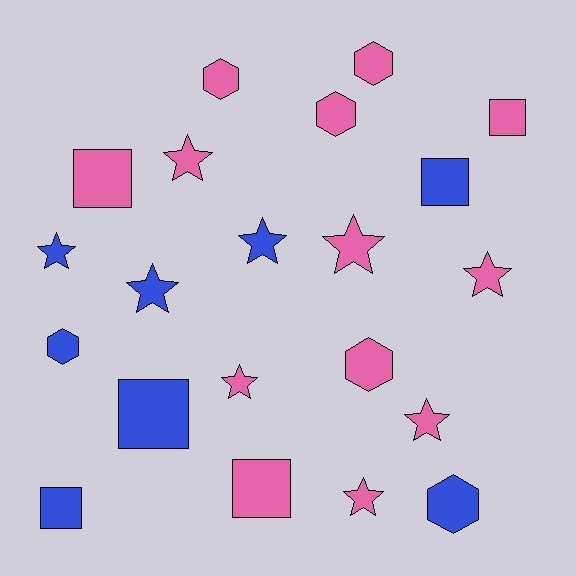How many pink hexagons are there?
There are 4 pink hexagons.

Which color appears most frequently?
Pink, with 13 objects.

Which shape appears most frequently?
Star, with 9 objects.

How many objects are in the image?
There are 21 objects.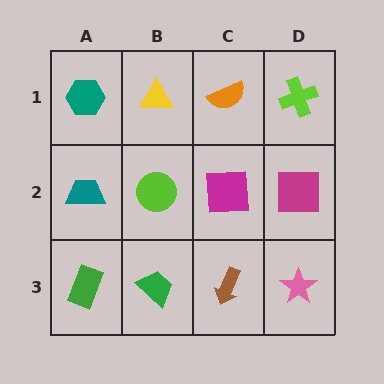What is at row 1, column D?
A lime cross.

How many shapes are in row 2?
4 shapes.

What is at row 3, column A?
A green rectangle.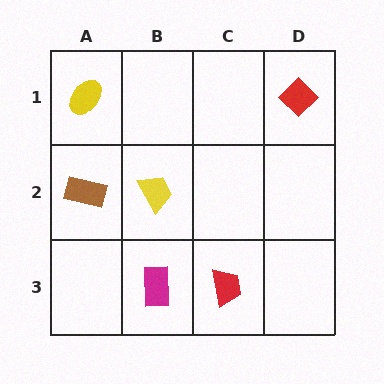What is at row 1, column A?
A yellow ellipse.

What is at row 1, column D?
A red diamond.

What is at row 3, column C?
A red trapezoid.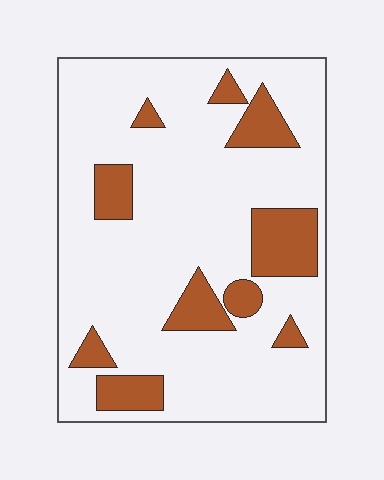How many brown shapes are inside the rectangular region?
10.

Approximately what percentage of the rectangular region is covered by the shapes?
Approximately 20%.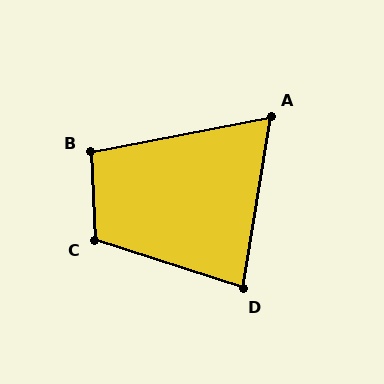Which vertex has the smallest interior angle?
A, at approximately 70 degrees.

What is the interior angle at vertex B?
Approximately 99 degrees (obtuse).